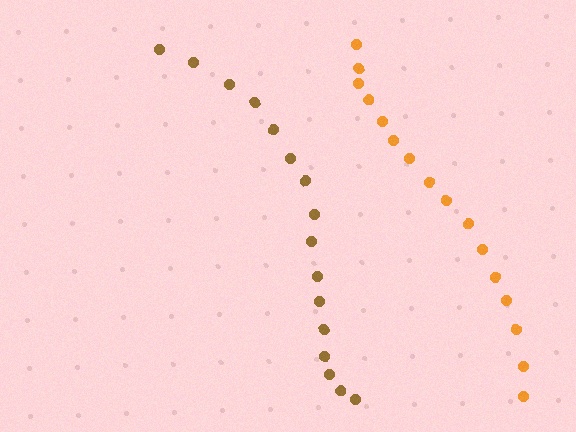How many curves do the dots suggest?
There are 2 distinct paths.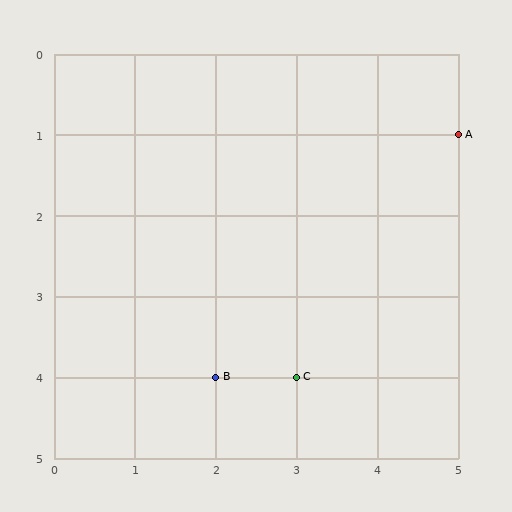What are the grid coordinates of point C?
Point C is at grid coordinates (3, 4).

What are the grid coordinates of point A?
Point A is at grid coordinates (5, 1).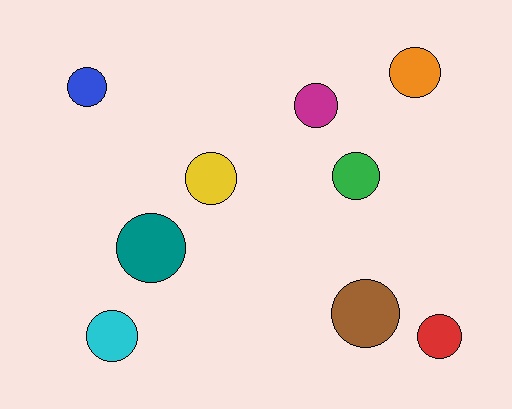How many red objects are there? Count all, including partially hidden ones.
There is 1 red object.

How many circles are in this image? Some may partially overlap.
There are 9 circles.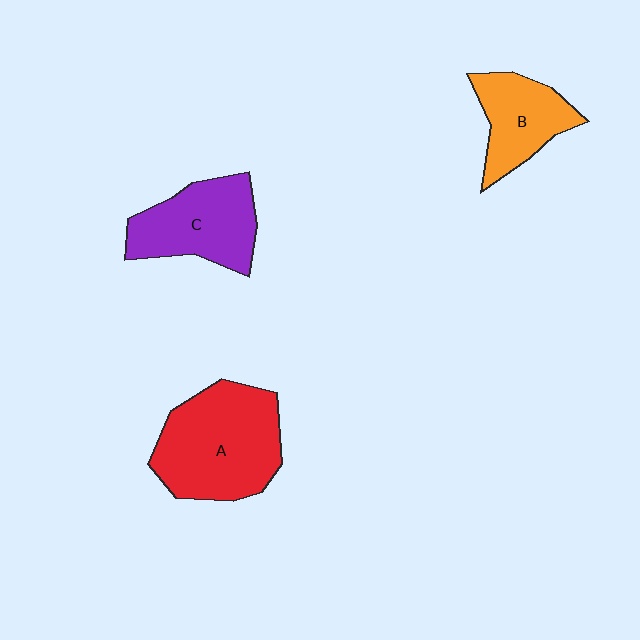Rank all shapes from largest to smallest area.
From largest to smallest: A (red), C (purple), B (orange).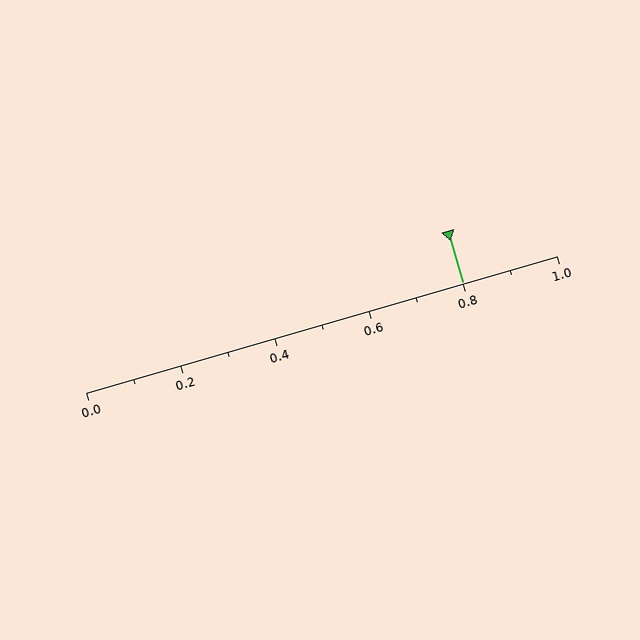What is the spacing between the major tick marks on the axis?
The major ticks are spaced 0.2 apart.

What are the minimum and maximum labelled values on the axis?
The axis runs from 0.0 to 1.0.